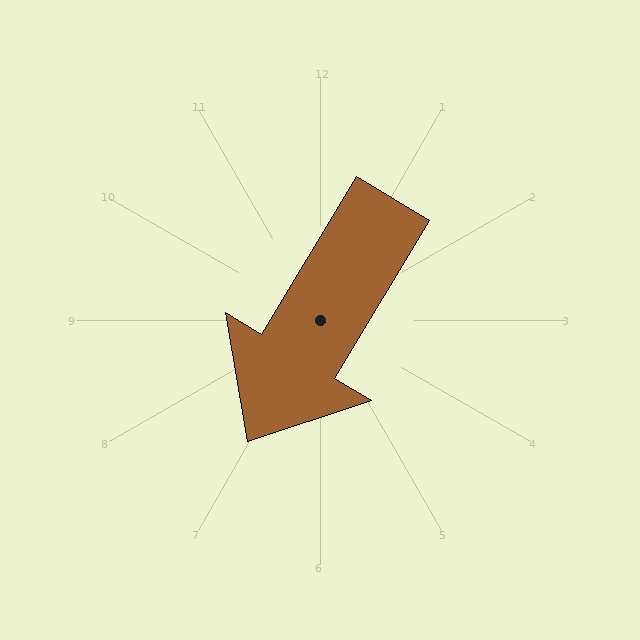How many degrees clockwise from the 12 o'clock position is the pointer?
Approximately 211 degrees.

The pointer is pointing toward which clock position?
Roughly 7 o'clock.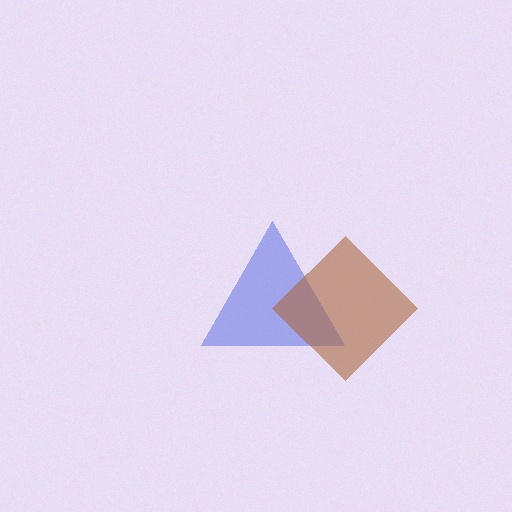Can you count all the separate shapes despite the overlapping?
Yes, there are 2 separate shapes.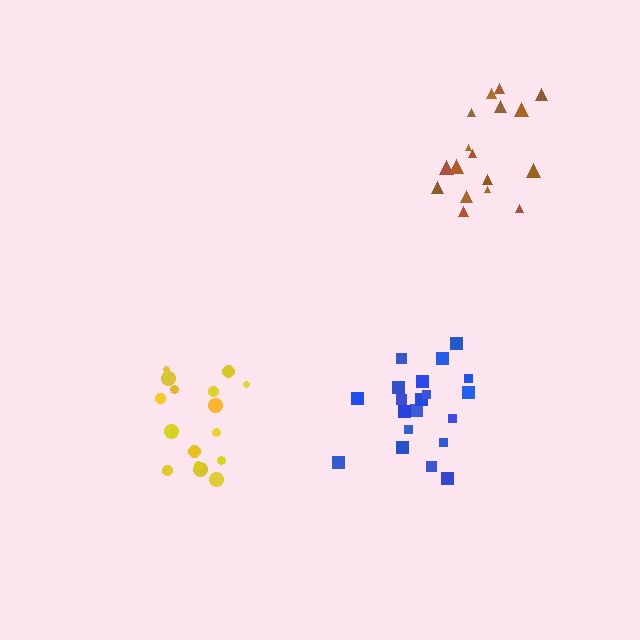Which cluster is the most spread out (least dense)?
Yellow.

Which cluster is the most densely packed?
Blue.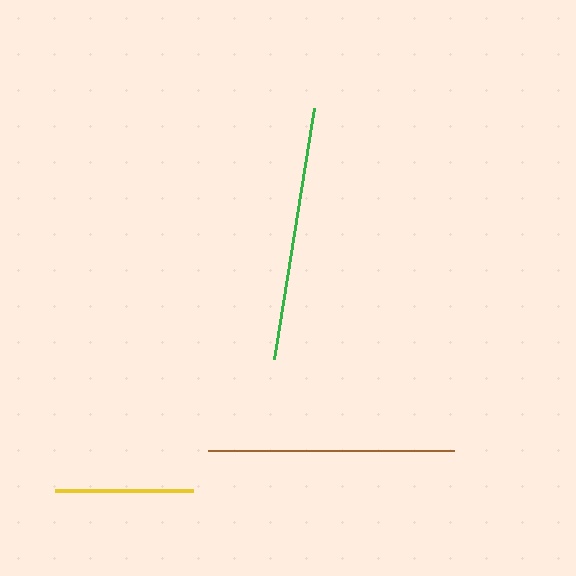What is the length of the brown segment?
The brown segment is approximately 246 pixels long.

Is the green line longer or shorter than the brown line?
The green line is longer than the brown line.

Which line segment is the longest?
The green line is the longest at approximately 254 pixels.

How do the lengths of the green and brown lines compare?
The green and brown lines are approximately the same length.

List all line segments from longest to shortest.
From longest to shortest: green, brown, yellow.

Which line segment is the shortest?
The yellow line is the shortest at approximately 139 pixels.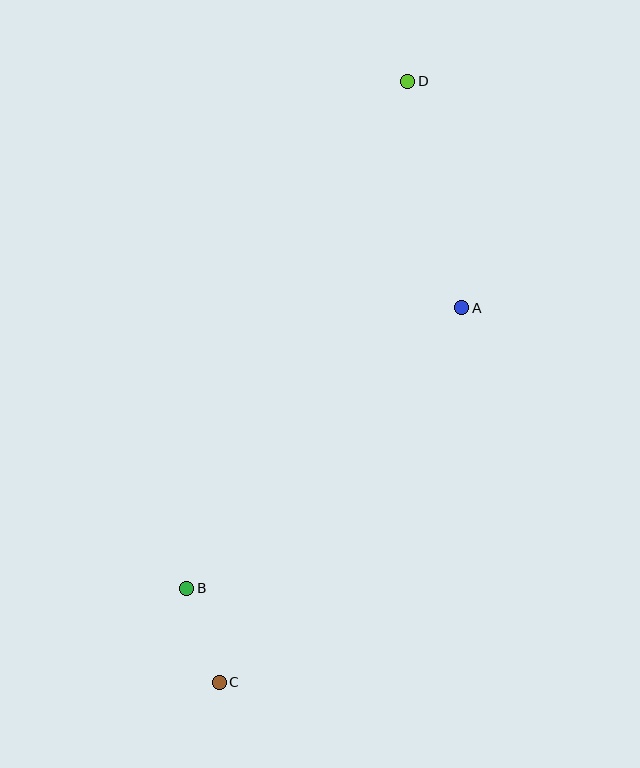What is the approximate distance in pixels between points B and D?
The distance between B and D is approximately 553 pixels.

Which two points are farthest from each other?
Points C and D are farthest from each other.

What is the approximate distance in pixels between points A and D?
The distance between A and D is approximately 233 pixels.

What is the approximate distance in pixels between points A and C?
The distance between A and C is approximately 446 pixels.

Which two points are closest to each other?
Points B and C are closest to each other.